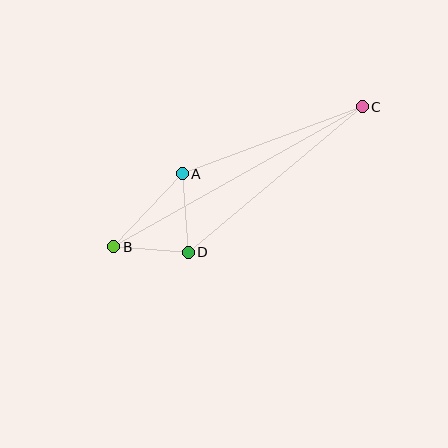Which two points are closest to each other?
Points B and D are closest to each other.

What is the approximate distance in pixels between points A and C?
The distance between A and C is approximately 192 pixels.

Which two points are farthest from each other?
Points B and C are farthest from each other.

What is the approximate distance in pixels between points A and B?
The distance between A and B is approximately 100 pixels.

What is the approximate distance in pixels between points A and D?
The distance between A and D is approximately 79 pixels.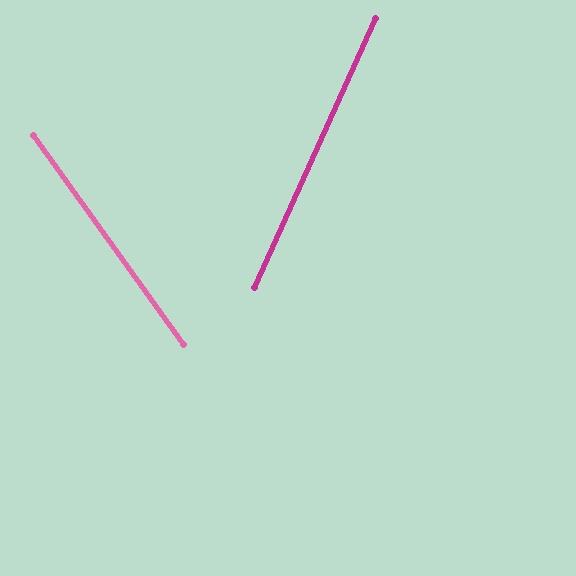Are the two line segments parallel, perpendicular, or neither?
Neither parallel nor perpendicular — they differ by about 60°.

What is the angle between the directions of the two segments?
Approximately 60 degrees.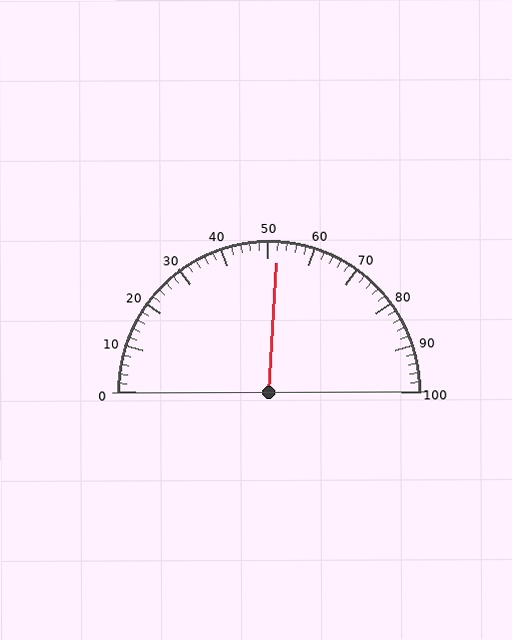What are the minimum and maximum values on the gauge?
The gauge ranges from 0 to 100.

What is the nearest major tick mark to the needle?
The nearest major tick mark is 50.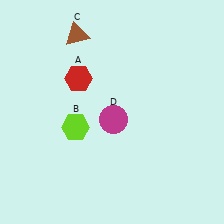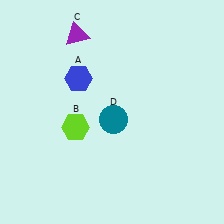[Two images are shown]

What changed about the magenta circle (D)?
In Image 1, D is magenta. In Image 2, it changed to teal.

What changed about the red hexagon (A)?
In Image 1, A is red. In Image 2, it changed to blue.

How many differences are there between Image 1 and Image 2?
There are 3 differences between the two images.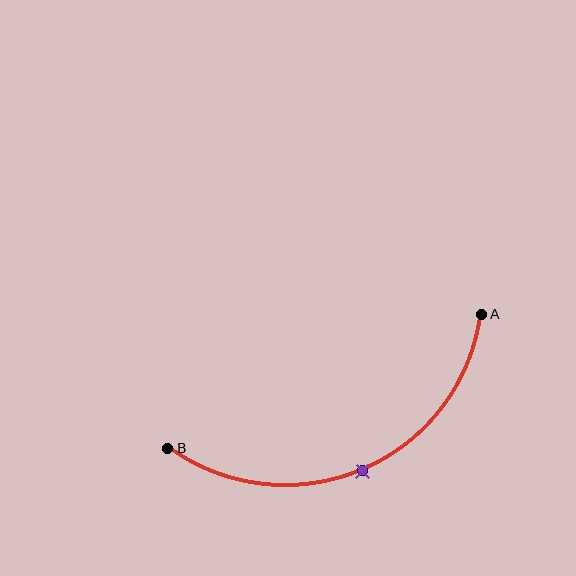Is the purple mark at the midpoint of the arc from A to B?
Yes. The purple mark lies on the arc at equal arc-length from both A and B — it is the arc midpoint.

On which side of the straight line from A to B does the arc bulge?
The arc bulges below the straight line connecting A and B.